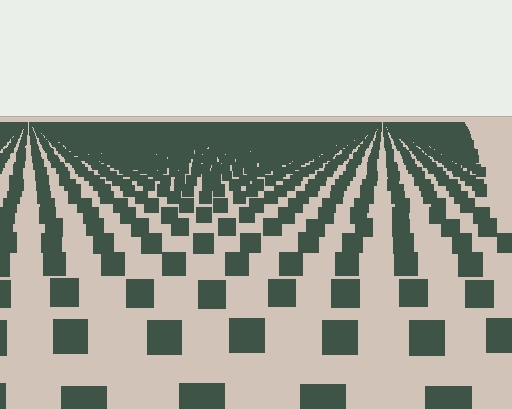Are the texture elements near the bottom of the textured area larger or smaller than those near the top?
Larger. Near the bottom, elements are closer to the viewer and appear at a bigger on-screen size.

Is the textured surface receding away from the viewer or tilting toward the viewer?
The surface is receding away from the viewer. Texture elements get smaller and denser toward the top.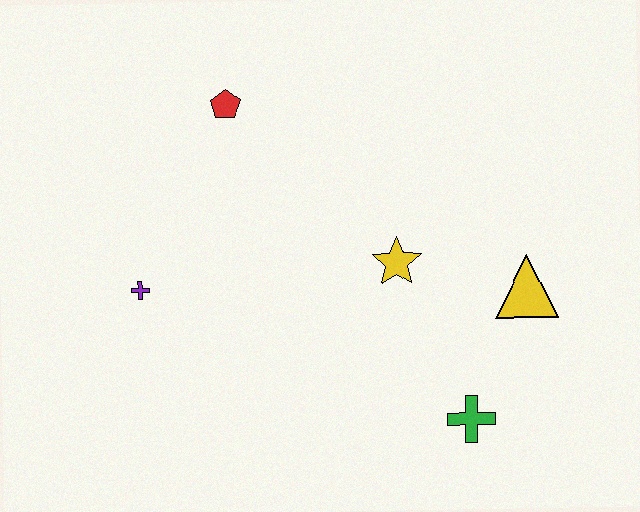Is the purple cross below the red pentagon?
Yes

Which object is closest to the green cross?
The yellow triangle is closest to the green cross.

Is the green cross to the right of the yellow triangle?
No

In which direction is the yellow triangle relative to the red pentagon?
The yellow triangle is to the right of the red pentagon.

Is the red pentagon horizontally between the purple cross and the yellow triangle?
Yes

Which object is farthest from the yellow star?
The purple cross is farthest from the yellow star.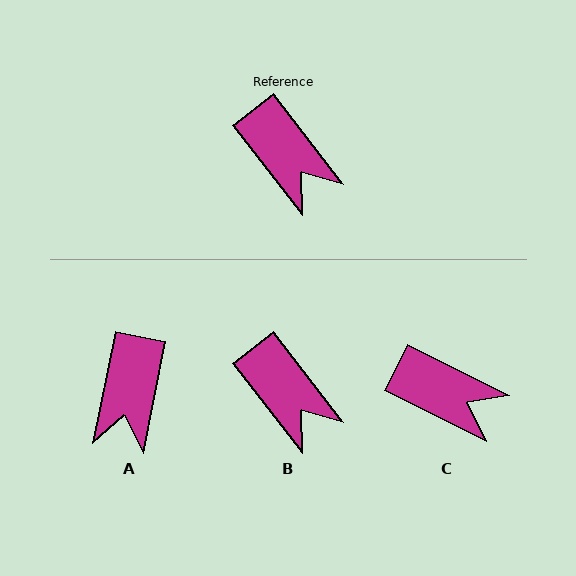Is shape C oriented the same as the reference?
No, it is off by about 26 degrees.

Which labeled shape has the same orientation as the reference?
B.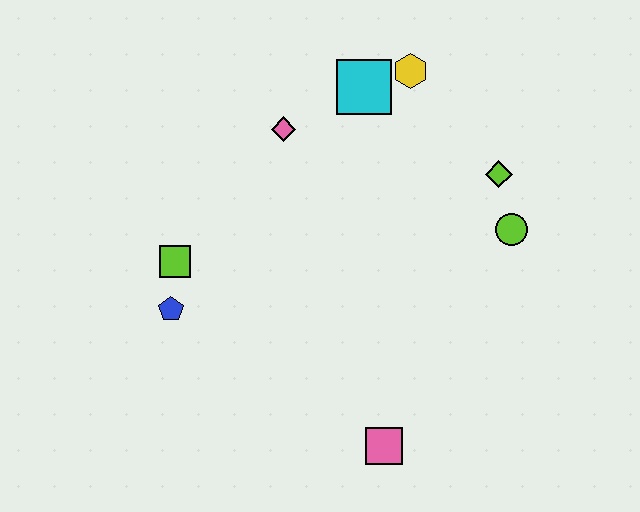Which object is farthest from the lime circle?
The blue pentagon is farthest from the lime circle.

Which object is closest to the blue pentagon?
The lime square is closest to the blue pentagon.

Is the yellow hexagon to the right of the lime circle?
No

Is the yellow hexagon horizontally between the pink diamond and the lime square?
No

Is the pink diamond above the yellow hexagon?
No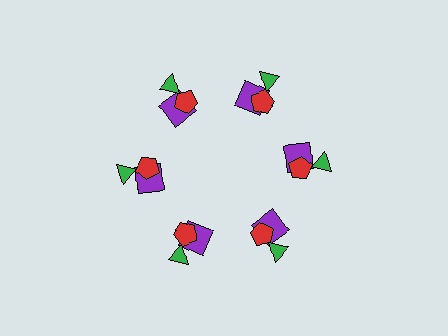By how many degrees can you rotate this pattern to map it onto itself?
The pattern maps onto itself every 60 degrees of rotation.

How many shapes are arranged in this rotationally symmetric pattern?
There are 18 shapes, arranged in 6 groups of 3.